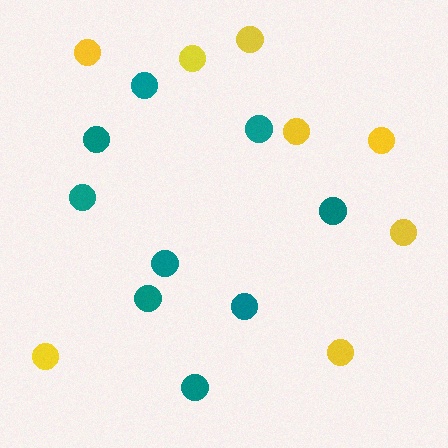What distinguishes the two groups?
There are 2 groups: one group of yellow circles (8) and one group of teal circles (9).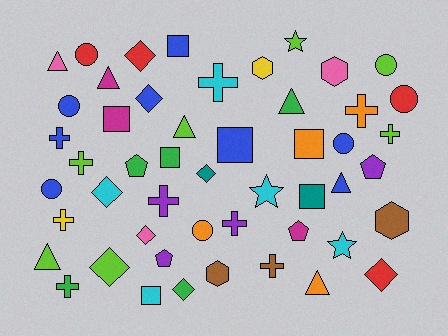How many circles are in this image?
There are 7 circles.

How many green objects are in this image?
There are 5 green objects.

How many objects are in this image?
There are 50 objects.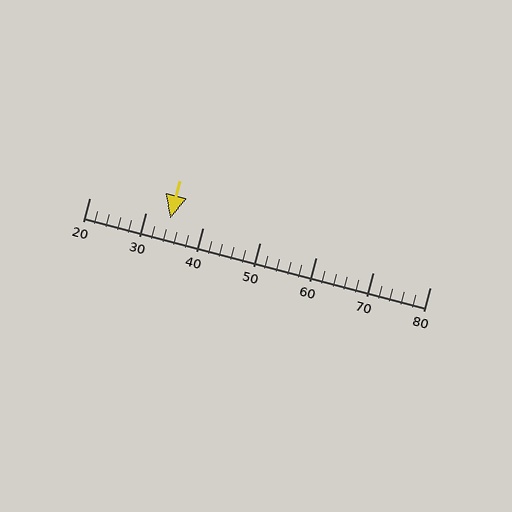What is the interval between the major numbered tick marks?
The major tick marks are spaced 10 units apart.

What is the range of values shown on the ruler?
The ruler shows values from 20 to 80.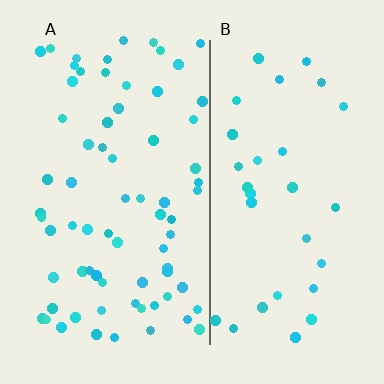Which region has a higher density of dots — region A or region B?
A (the left).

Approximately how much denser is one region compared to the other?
Approximately 2.2× — region A over region B.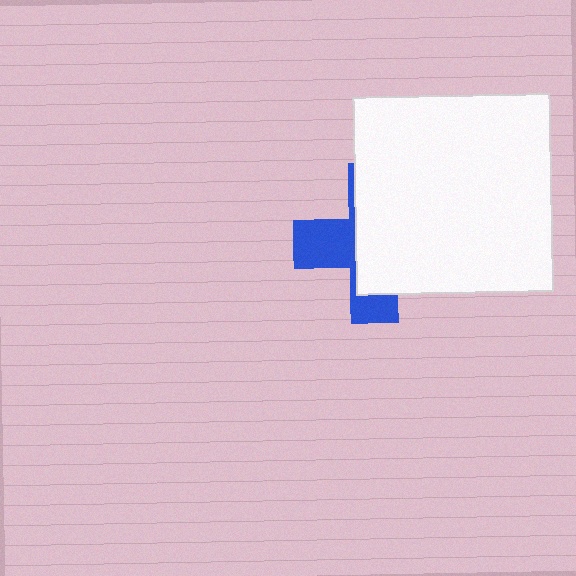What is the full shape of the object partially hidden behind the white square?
The partially hidden object is a blue cross.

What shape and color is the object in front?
The object in front is a white square.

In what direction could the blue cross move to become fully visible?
The blue cross could move left. That would shift it out from behind the white square entirely.